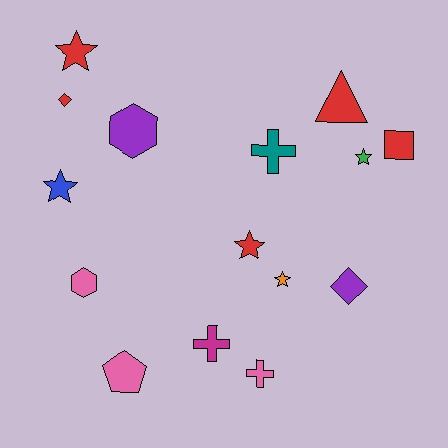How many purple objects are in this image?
There are 2 purple objects.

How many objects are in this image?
There are 15 objects.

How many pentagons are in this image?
There is 1 pentagon.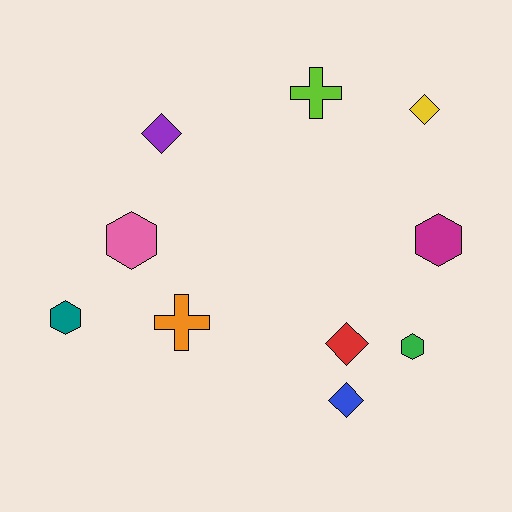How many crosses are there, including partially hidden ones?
There are 2 crosses.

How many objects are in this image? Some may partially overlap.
There are 10 objects.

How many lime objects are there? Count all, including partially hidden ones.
There is 1 lime object.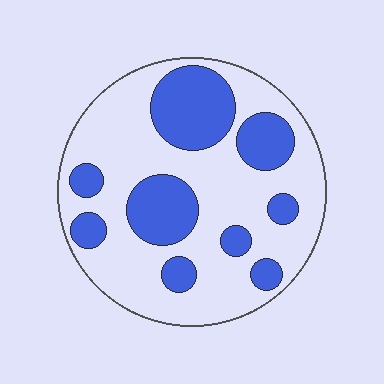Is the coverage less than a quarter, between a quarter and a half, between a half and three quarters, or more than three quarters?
Between a quarter and a half.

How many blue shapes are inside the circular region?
9.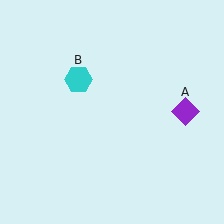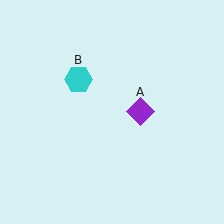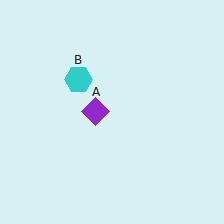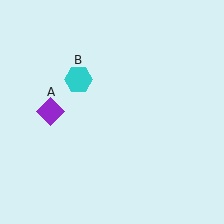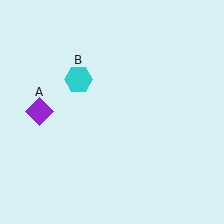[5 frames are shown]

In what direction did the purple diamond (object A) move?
The purple diamond (object A) moved left.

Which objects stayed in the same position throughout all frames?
Cyan hexagon (object B) remained stationary.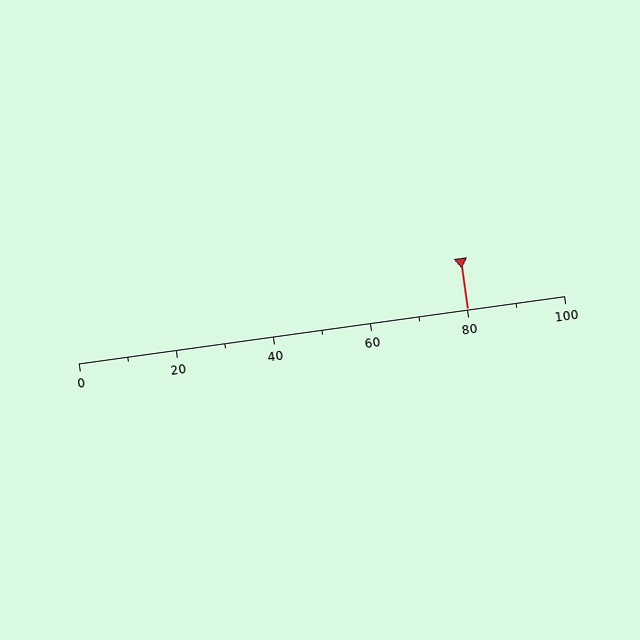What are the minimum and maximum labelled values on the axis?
The axis runs from 0 to 100.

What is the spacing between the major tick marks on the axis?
The major ticks are spaced 20 apart.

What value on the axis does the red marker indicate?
The marker indicates approximately 80.